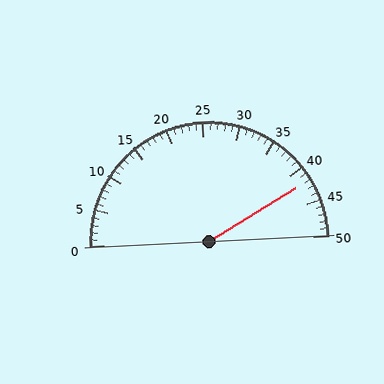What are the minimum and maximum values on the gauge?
The gauge ranges from 0 to 50.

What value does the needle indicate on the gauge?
The needle indicates approximately 42.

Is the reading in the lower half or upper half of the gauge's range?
The reading is in the upper half of the range (0 to 50).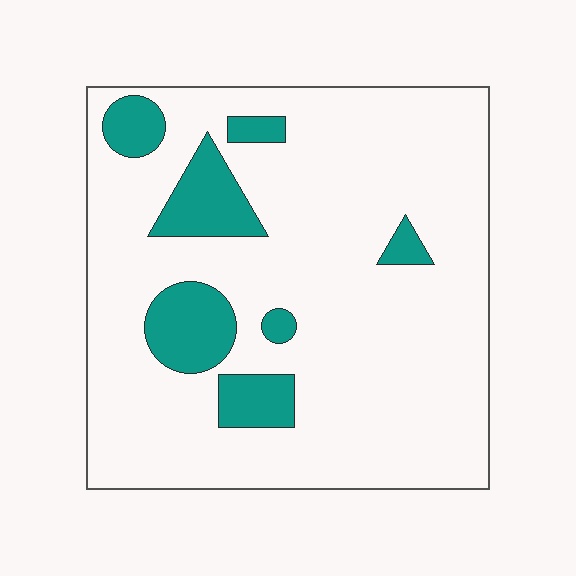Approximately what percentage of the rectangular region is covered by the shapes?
Approximately 15%.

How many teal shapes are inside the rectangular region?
7.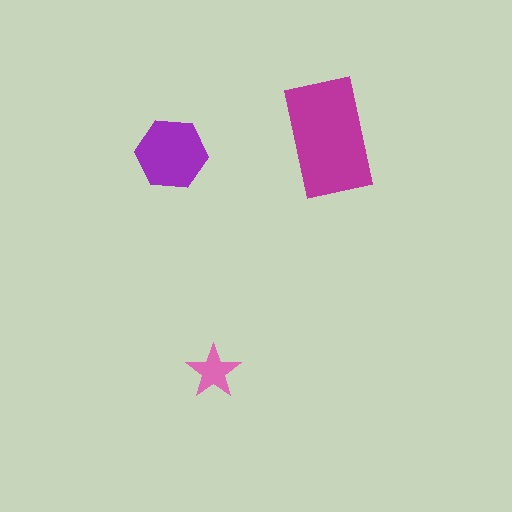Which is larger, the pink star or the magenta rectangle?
The magenta rectangle.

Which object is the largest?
The magenta rectangle.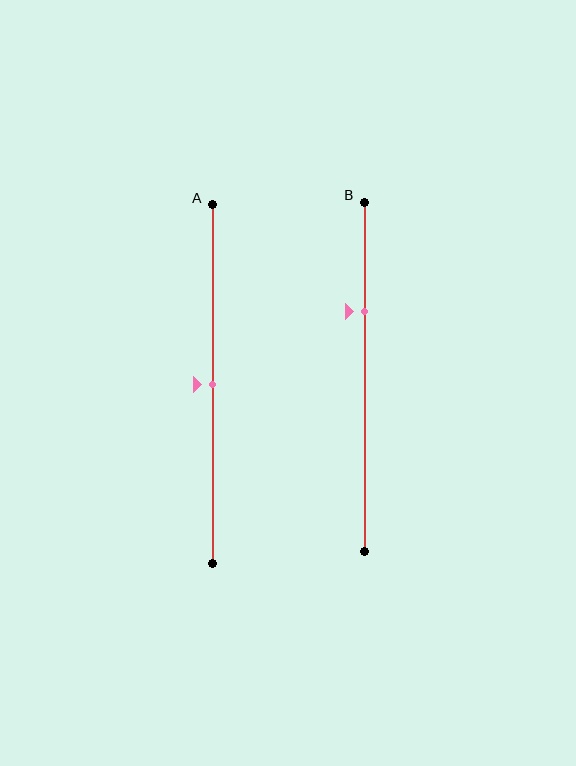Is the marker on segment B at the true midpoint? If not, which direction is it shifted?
No, the marker on segment B is shifted upward by about 19% of the segment length.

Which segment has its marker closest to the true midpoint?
Segment A has its marker closest to the true midpoint.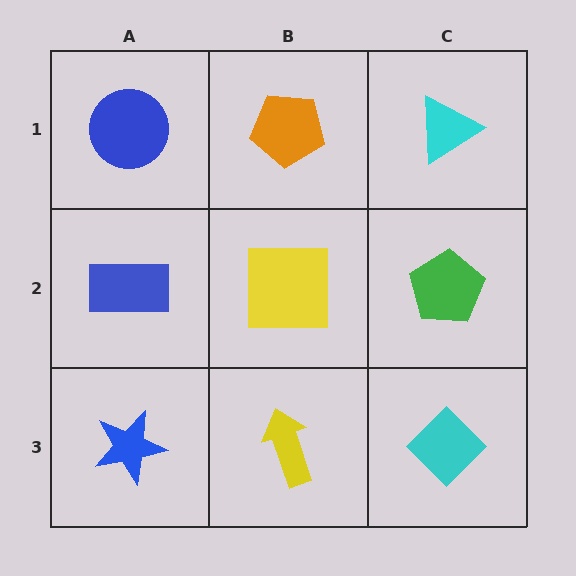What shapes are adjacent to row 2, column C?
A cyan triangle (row 1, column C), a cyan diamond (row 3, column C), a yellow square (row 2, column B).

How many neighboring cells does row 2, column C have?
3.